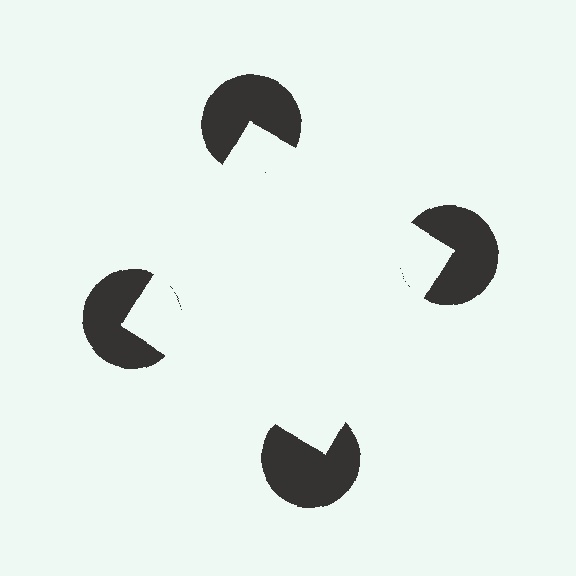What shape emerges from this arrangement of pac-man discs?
An illusory square — its edges are inferred from the aligned wedge cuts in the pac-man discs, not physically drawn.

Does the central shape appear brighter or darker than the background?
It typically appears slightly brighter than the background, even though no actual brightness change is drawn.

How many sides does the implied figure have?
4 sides.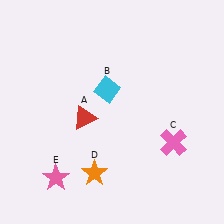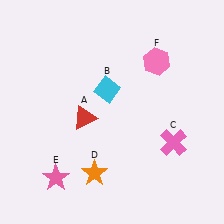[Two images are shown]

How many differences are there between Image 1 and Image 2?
There is 1 difference between the two images.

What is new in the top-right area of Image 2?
A pink hexagon (F) was added in the top-right area of Image 2.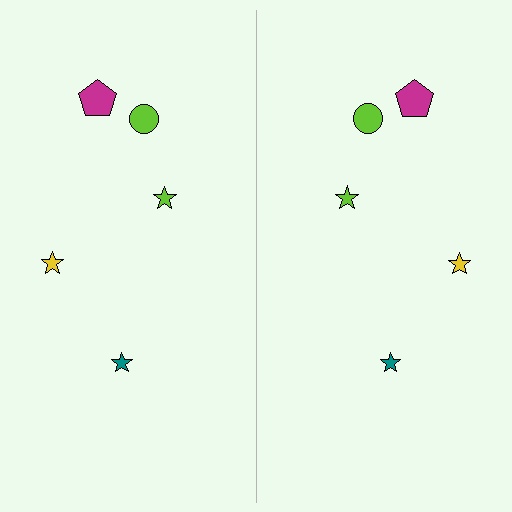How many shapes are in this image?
There are 10 shapes in this image.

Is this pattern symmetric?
Yes, this pattern has bilateral (reflection) symmetry.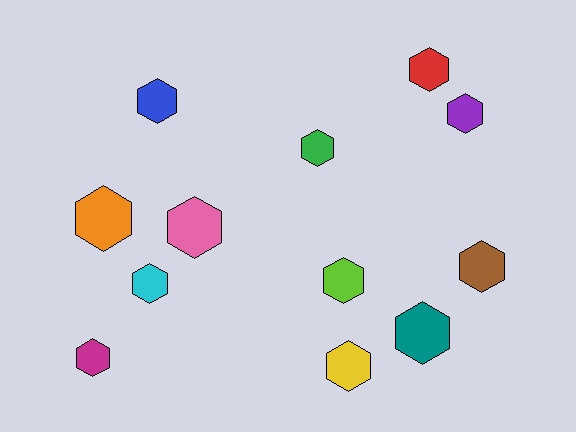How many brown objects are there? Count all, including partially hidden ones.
There is 1 brown object.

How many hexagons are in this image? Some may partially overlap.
There are 12 hexagons.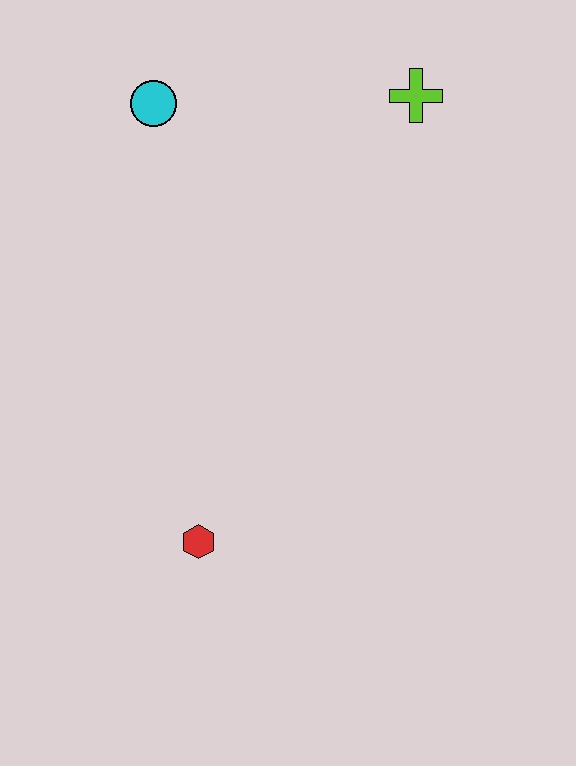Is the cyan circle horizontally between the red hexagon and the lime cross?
No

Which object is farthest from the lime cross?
The red hexagon is farthest from the lime cross.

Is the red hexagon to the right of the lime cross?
No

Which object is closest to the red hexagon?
The cyan circle is closest to the red hexagon.